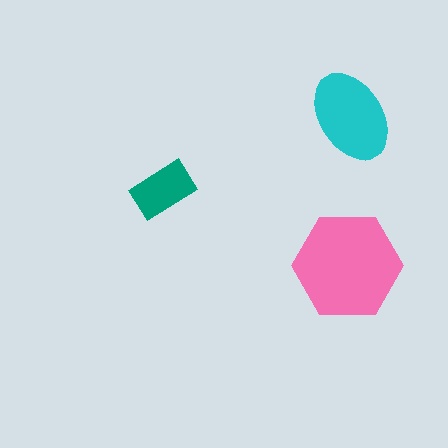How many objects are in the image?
There are 3 objects in the image.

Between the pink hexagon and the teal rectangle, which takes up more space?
The pink hexagon.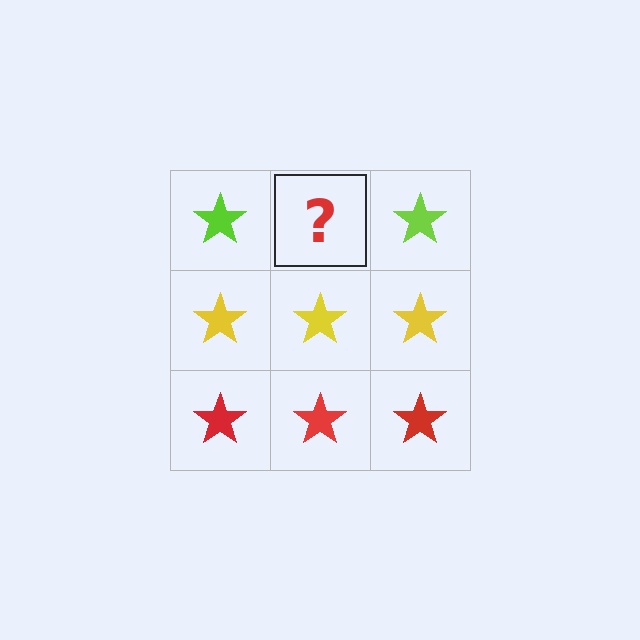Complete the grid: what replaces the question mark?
The question mark should be replaced with a lime star.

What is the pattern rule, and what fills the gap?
The rule is that each row has a consistent color. The gap should be filled with a lime star.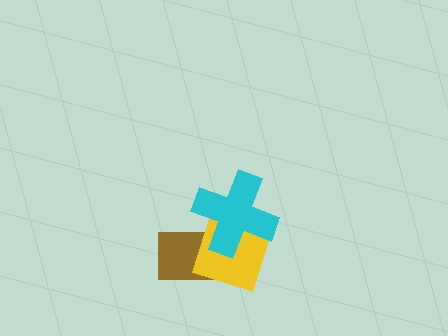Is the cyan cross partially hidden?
No, no other shape covers it.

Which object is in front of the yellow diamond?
The cyan cross is in front of the yellow diamond.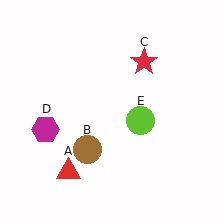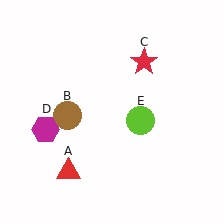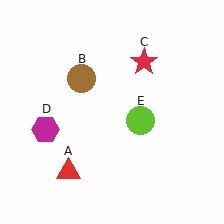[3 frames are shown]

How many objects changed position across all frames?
1 object changed position: brown circle (object B).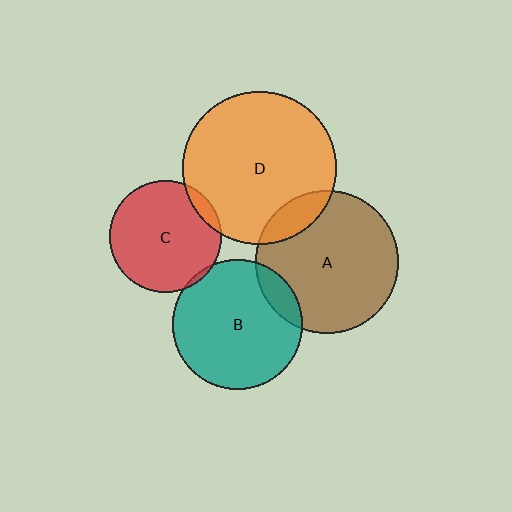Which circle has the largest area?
Circle D (orange).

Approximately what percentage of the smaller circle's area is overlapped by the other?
Approximately 5%.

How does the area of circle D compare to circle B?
Approximately 1.4 times.